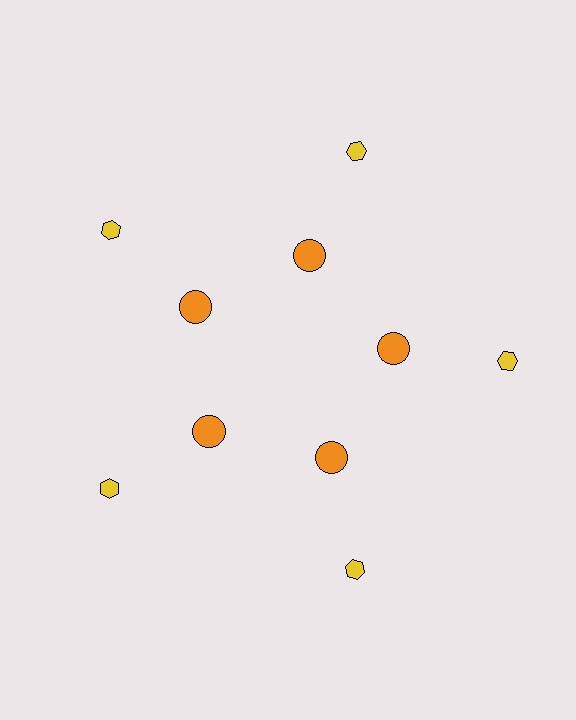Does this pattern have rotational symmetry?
Yes, this pattern has 5-fold rotational symmetry. It looks the same after rotating 72 degrees around the center.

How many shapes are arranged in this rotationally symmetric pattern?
There are 10 shapes, arranged in 5 groups of 2.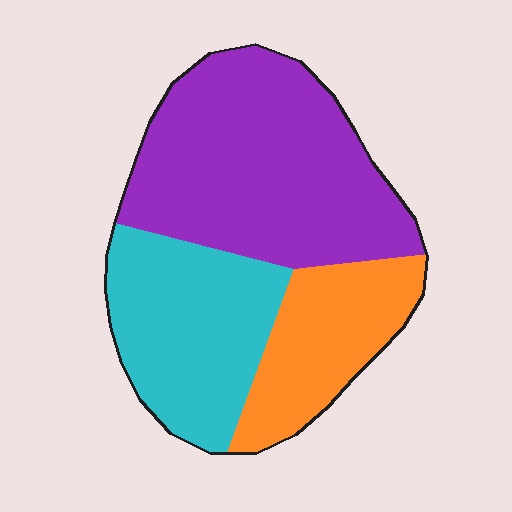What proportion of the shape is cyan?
Cyan covers about 30% of the shape.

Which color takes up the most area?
Purple, at roughly 50%.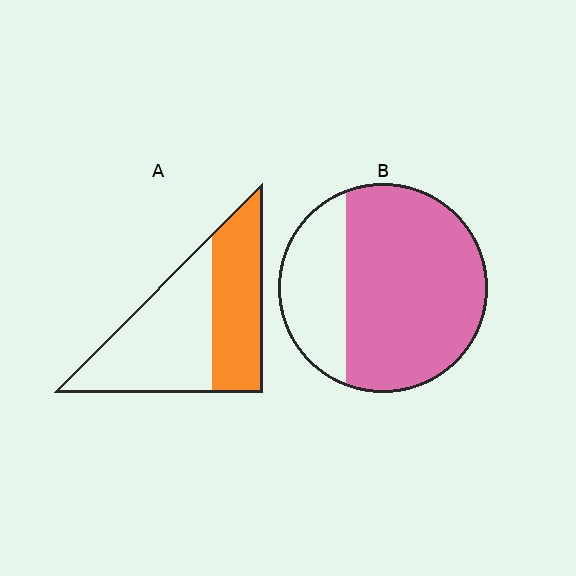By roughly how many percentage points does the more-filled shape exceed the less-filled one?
By roughly 30 percentage points (B over A).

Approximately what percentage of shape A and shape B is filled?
A is approximately 45% and B is approximately 70%.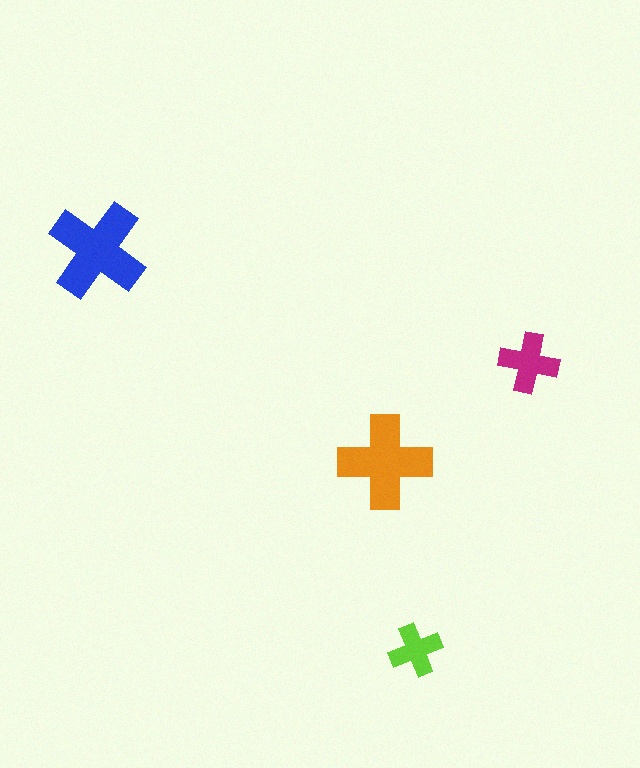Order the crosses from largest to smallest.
the blue one, the orange one, the magenta one, the lime one.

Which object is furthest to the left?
The blue cross is leftmost.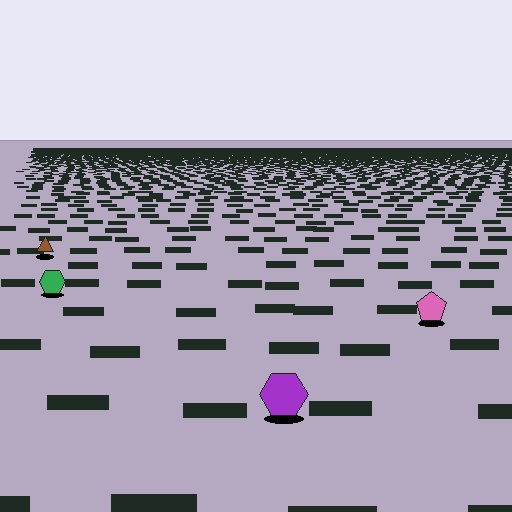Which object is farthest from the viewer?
The brown triangle is farthest from the viewer. It appears smaller and the ground texture around it is denser.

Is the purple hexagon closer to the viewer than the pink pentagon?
Yes. The purple hexagon is closer — you can tell from the texture gradient: the ground texture is coarser near it.